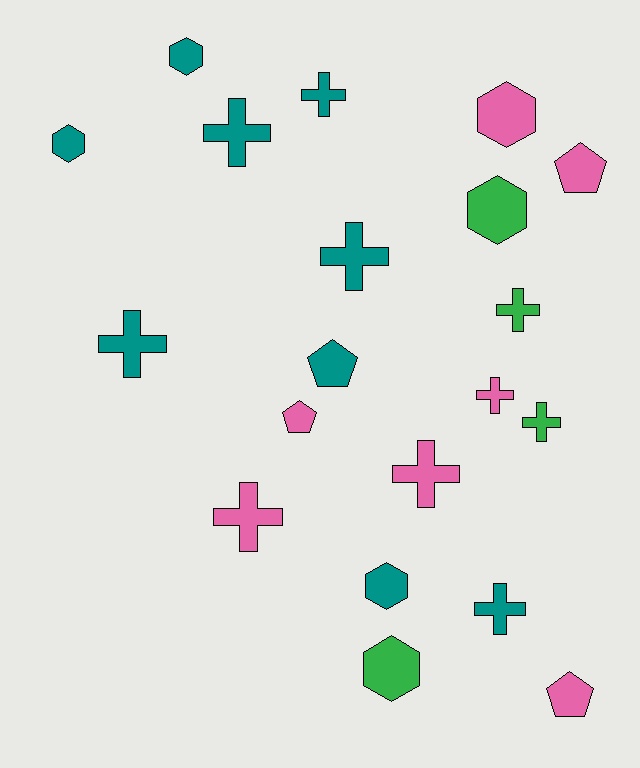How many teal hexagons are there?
There are 3 teal hexagons.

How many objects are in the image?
There are 20 objects.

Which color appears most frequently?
Teal, with 9 objects.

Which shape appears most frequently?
Cross, with 10 objects.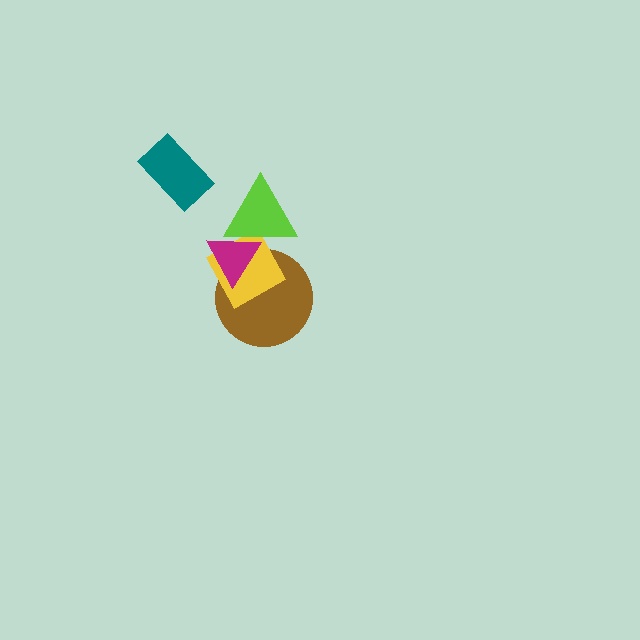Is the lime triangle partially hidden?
No, no other shape covers it.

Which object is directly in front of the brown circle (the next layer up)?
The yellow square is directly in front of the brown circle.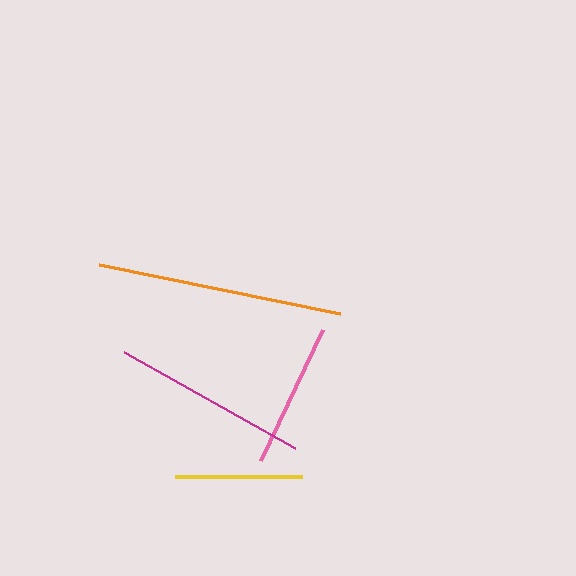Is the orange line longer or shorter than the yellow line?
The orange line is longer than the yellow line.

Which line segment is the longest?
The orange line is the longest at approximately 247 pixels.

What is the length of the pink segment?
The pink segment is approximately 145 pixels long.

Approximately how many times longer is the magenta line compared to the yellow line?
The magenta line is approximately 1.5 times the length of the yellow line.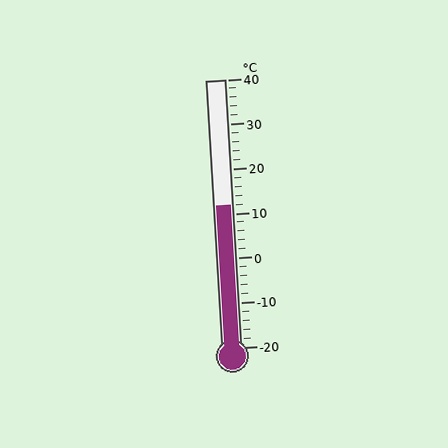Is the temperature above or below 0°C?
The temperature is above 0°C.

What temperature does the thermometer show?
The thermometer shows approximately 12°C.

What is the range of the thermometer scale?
The thermometer scale ranges from -20°C to 40°C.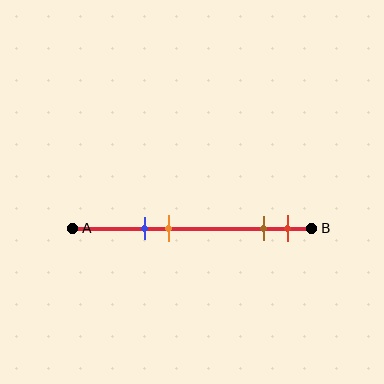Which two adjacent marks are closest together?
The brown and red marks are the closest adjacent pair.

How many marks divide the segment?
There are 4 marks dividing the segment.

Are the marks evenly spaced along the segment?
No, the marks are not evenly spaced.